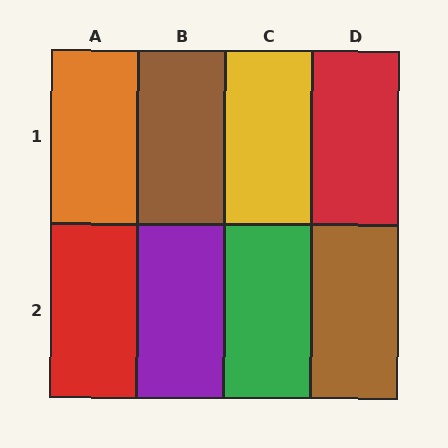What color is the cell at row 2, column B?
Purple.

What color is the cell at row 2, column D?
Brown.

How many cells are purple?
1 cell is purple.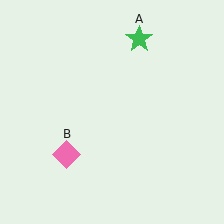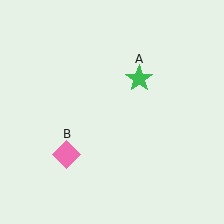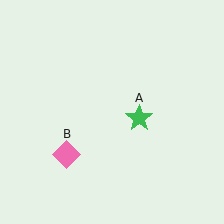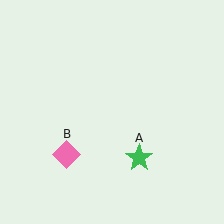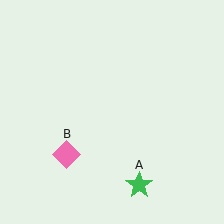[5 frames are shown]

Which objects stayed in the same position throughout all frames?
Pink diamond (object B) remained stationary.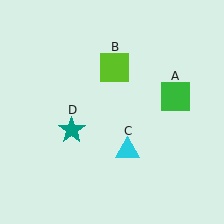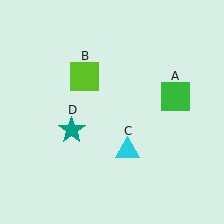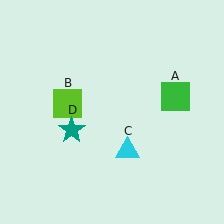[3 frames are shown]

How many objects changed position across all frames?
1 object changed position: lime square (object B).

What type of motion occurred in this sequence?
The lime square (object B) rotated counterclockwise around the center of the scene.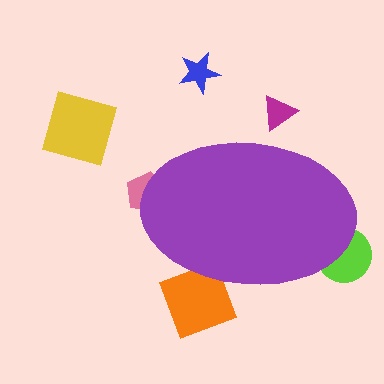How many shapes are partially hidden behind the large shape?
4 shapes are partially hidden.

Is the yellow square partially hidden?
No, the yellow square is fully visible.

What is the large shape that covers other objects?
A purple ellipse.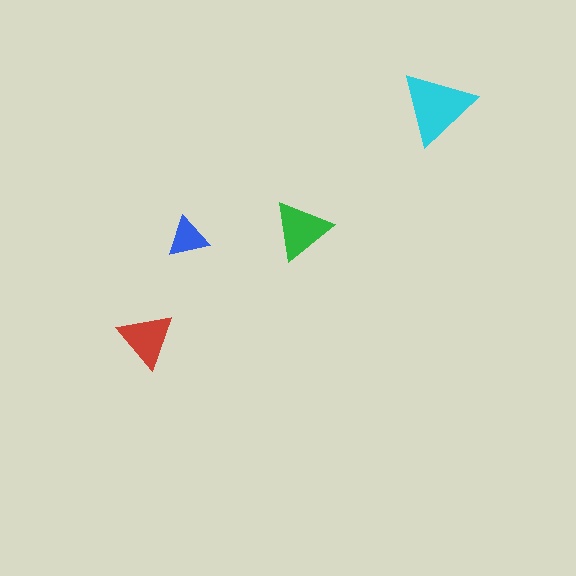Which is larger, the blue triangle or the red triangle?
The red one.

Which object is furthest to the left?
The red triangle is leftmost.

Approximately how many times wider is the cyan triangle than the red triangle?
About 1.5 times wider.